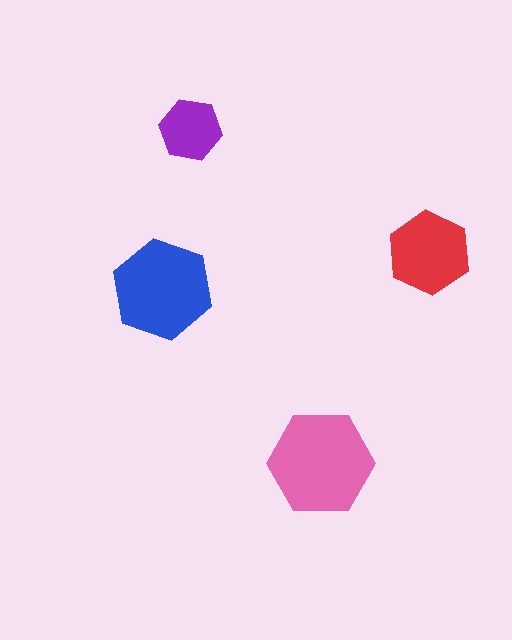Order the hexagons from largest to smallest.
the pink one, the blue one, the red one, the purple one.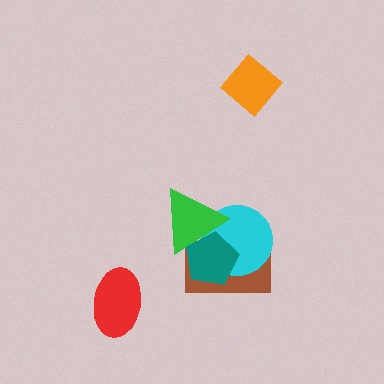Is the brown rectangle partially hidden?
Yes, it is partially covered by another shape.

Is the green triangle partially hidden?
Yes, it is partially covered by another shape.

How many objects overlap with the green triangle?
3 objects overlap with the green triangle.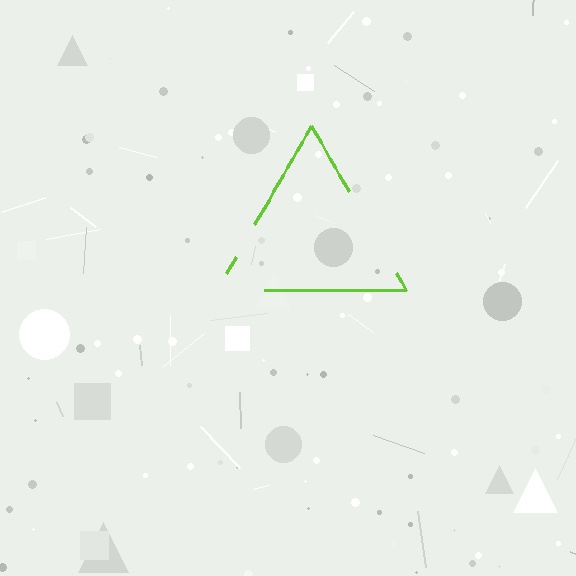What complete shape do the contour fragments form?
The contour fragments form a triangle.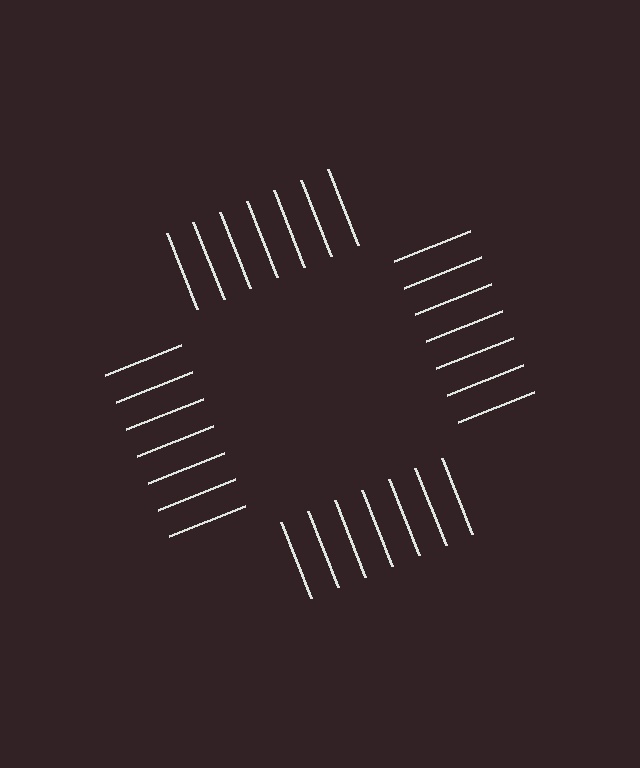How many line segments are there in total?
28 — 7 along each of the 4 edges.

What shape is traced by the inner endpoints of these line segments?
An illusory square — the line segments terminate on its edges but no continuous stroke is drawn.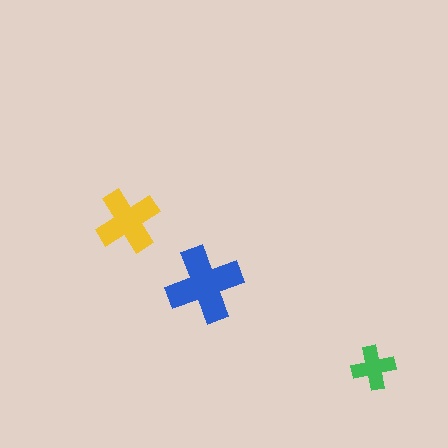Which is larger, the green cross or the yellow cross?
The yellow one.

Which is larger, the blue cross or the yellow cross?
The blue one.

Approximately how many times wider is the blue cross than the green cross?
About 1.5 times wider.